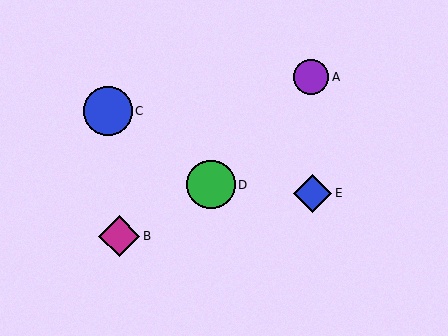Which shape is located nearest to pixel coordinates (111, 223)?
The magenta diamond (labeled B) at (119, 236) is nearest to that location.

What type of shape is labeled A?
Shape A is a purple circle.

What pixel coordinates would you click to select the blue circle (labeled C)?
Click at (108, 111) to select the blue circle C.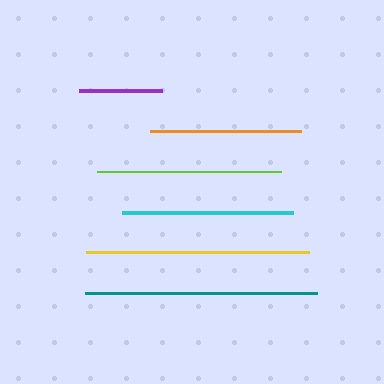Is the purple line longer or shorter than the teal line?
The teal line is longer than the purple line.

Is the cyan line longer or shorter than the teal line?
The teal line is longer than the cyan line.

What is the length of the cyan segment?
The cyan segment is approximately 170 pixels long.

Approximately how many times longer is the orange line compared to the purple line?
The orange line is approximately 1.8 times the length of the purple line.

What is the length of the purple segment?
The purple segment is approximately 83 pixels long.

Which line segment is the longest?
The teal line is the longest at approximately 232 pixels.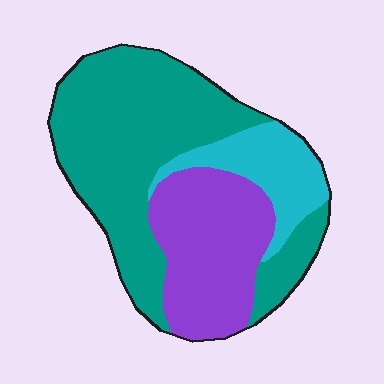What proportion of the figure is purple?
Purple covers 30% of the figure.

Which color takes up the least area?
Cyan, at roughly 15%.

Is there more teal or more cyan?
Teal.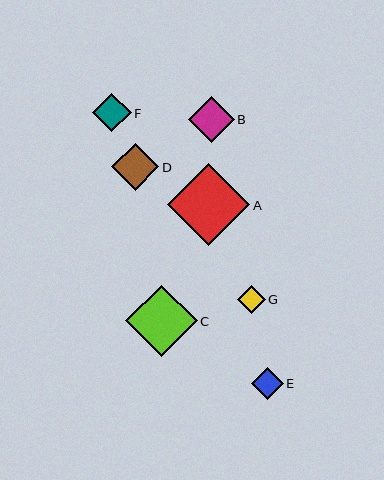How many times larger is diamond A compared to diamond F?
Diamond A is approximately 2.2 times the size of diamond F.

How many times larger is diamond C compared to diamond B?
Diamond C is approximately 1.6 times the size of diamond B.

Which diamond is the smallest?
Diamond G is the smallest with a size of approximately 28 pixels.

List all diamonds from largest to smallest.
From largest to smallest: A, C, D, B, F, E, G.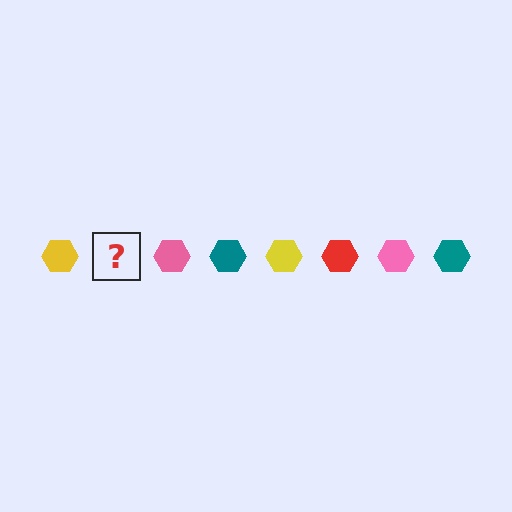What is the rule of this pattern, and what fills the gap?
The rule is that the pattern cycles through yellow, red, pink, teal hexagons. The gap should be filled with a red hexagon.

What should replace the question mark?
The question mark should be replaced with a red hexagon.